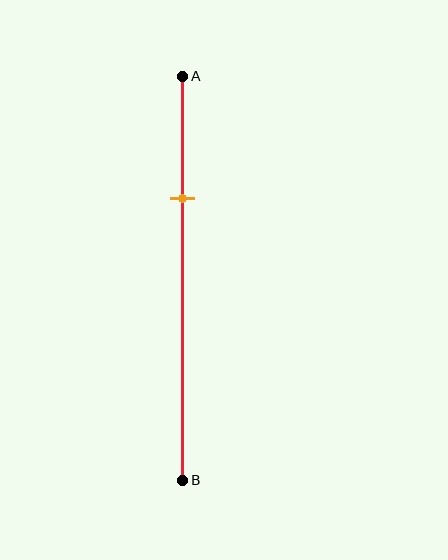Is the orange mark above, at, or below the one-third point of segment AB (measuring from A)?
The orange mark is above the one-third point of segment AB.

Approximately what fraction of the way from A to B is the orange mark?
The orange mark is approximately 30% of the way from A to B.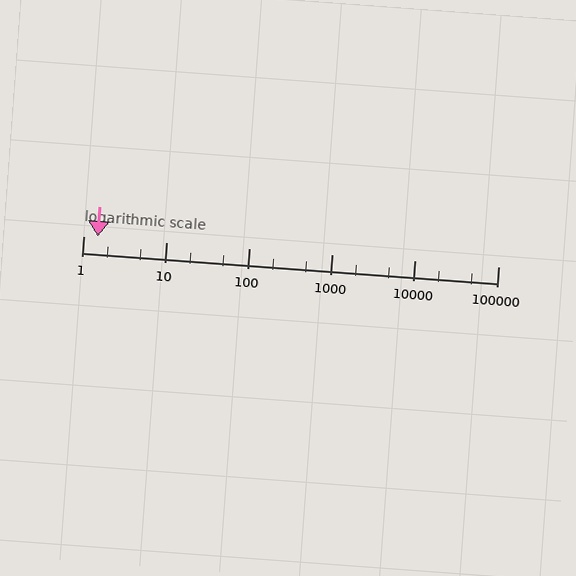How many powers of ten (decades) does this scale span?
The scale spans 5 decades, from 1 to 100000.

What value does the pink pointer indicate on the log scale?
The pointer indicates approximately 1.5.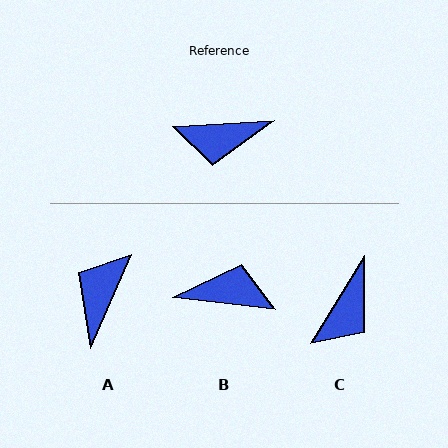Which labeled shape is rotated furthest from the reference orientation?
B, about 170 degrees away.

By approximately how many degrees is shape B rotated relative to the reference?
Approximately 170 degrees counter-clockwise.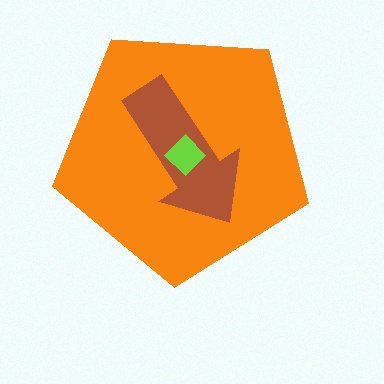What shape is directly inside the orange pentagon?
The brown arrow.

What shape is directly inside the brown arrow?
The lime diamond.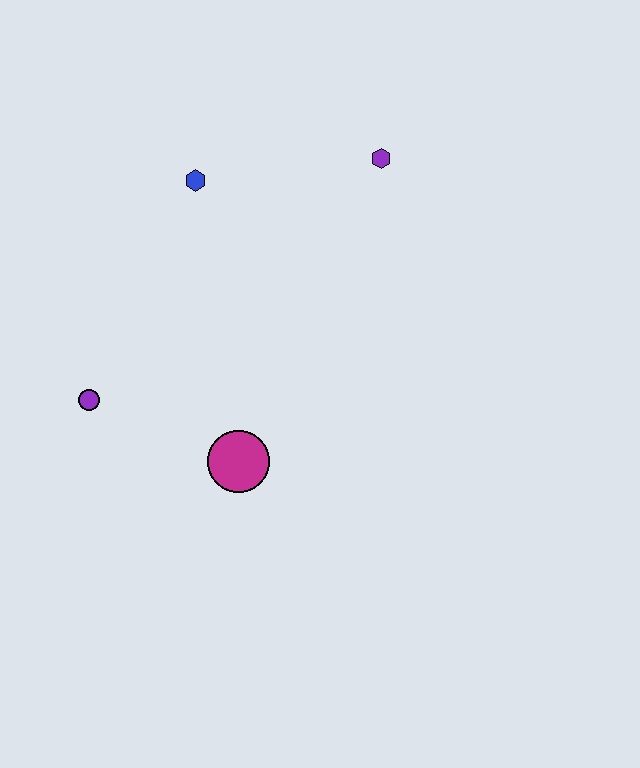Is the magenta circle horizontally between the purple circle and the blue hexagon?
No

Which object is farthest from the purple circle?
The purple hexagon is farthest from the purple circle.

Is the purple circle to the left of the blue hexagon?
Yes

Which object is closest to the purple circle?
The magenta circle is closest to the purple circle.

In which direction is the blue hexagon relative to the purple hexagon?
The blue hexagon is to the left of the purple hexagon.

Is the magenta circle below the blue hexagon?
Yes